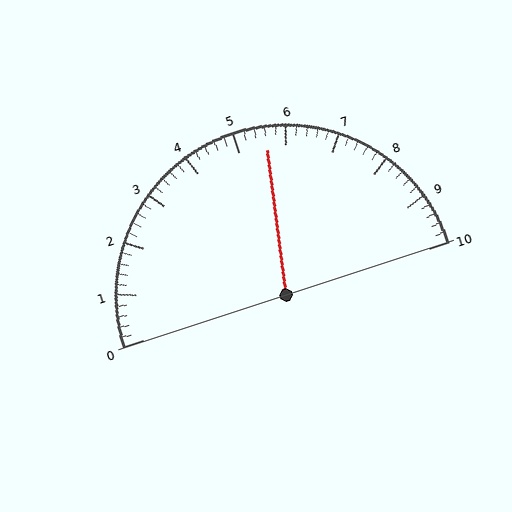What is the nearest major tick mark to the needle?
The nearest major tick mark is 6.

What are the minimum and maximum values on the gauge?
The gauge ranges from 0 to 10.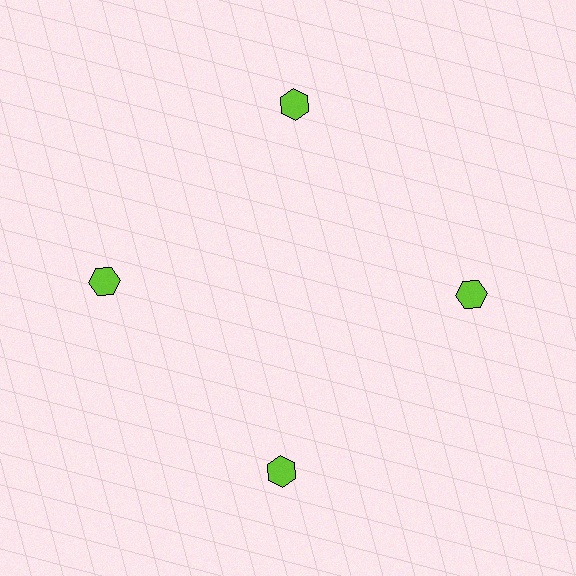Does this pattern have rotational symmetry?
Yes, this pattern has 4-fold rotational symmetry. It looks the same after rotating 90 degrees around the center.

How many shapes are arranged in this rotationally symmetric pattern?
There are 4 shapes, arranged in 4 groups of 1.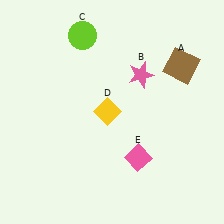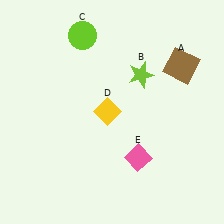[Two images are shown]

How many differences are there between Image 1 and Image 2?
There is 1 difference between the two images.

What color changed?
The star (B) changed from pink in Image 1 to lime in Image 2.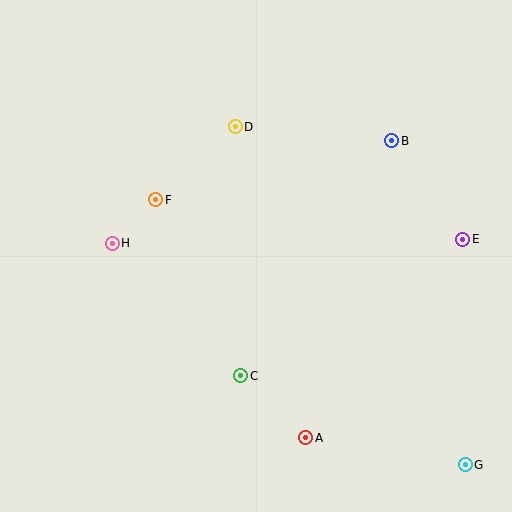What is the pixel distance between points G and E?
The distance between G and E is 225 pixels.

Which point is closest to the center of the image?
Point F at (156, 200) is closest to the center.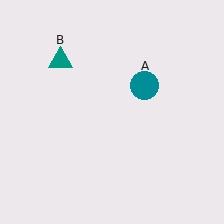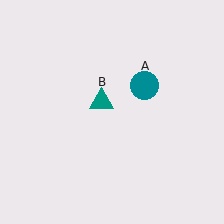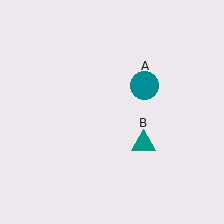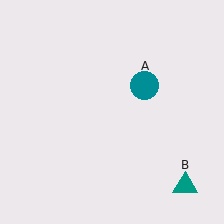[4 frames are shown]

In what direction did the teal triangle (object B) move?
The teal triangle (object B) moved down and to the right.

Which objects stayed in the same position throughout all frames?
Teal circle (object A) remained stationary.